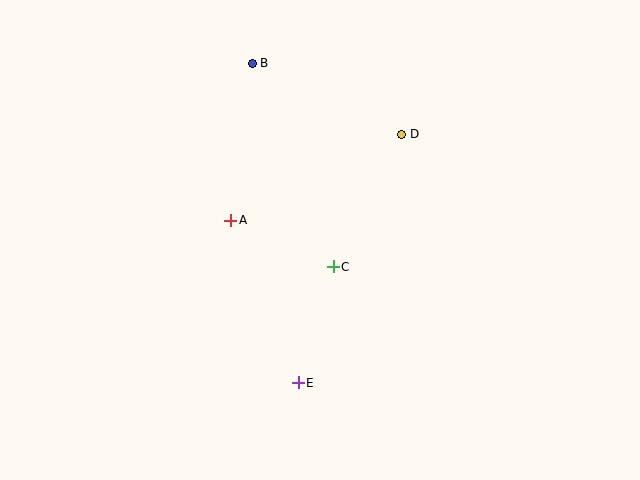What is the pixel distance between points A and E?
The distance between A and E is 177 pixels.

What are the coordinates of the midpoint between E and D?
The midpoint between E and D is at (350, 259).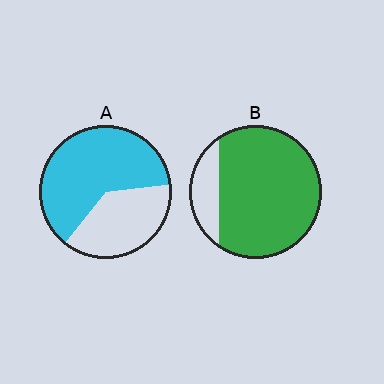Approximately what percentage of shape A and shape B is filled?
A is approximately 60% and B is approximately 85%.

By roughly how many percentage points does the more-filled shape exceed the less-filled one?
By roughly 20 percentage points (B over A).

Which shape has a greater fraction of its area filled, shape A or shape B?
Shape B.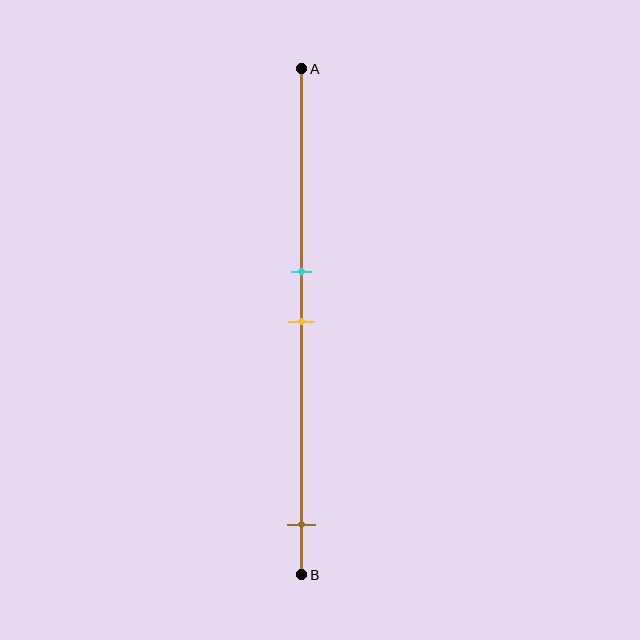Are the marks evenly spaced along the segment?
No, the marks are not evenly spaced.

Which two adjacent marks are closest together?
The cyan and yellow marks are the closest adjacent pair.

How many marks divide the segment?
There are 3 marks dividing the segment.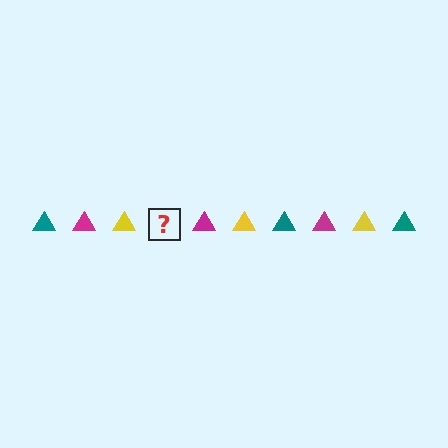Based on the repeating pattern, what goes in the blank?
The blank should be a teal triangle.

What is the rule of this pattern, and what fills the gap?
The rule is that the pattern cycles through teal, magenta, yellow triangles. The gap should be filled with a teal triangle.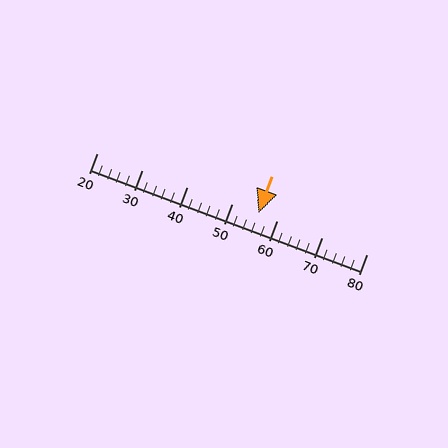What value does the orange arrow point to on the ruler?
The orange arrow points to approximately 56.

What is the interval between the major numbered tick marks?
The major tick marks are spaced 10 units apart.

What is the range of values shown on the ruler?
The ruler shows values from 20 to 80.